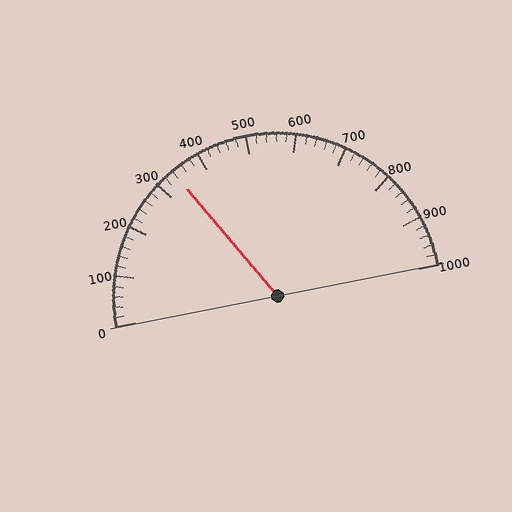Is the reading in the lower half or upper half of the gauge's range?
The reading is in the lower half of the range (0 to 1000).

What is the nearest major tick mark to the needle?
The nearest major tick mark is 300.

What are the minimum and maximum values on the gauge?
The gauge ranges from 0 to 1000.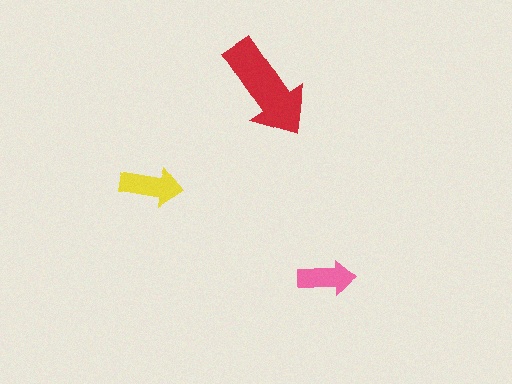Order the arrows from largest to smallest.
the red one, the yellow one, the pink one.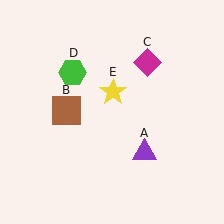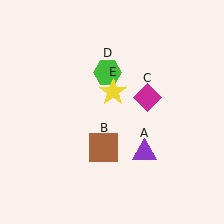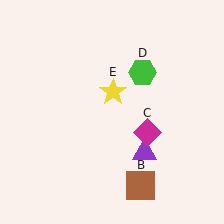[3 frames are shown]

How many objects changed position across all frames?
3 objects changed position: brown square (object B), magenta diamond (object C), green hexagon (object D).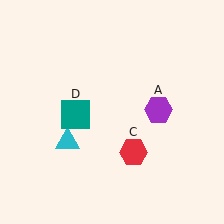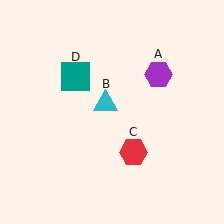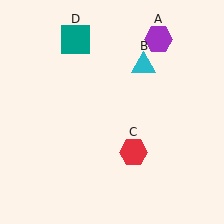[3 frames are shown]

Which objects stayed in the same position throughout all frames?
Red hexagon (object C) remained stationary.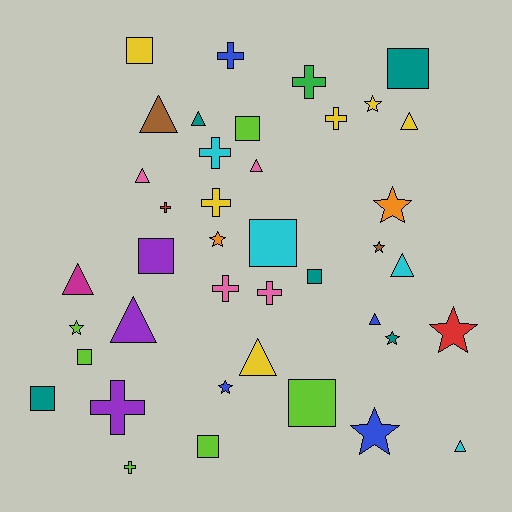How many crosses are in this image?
There are 10 crosses.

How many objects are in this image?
There are 40 objects.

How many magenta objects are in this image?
There is 1 magenta object.